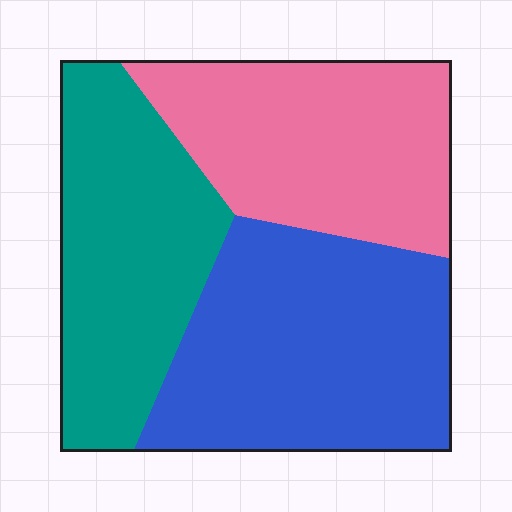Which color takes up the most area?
Blue, at roughly 40%.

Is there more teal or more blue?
Blue.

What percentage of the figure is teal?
Teal takes up about one third (1/3) of the figure.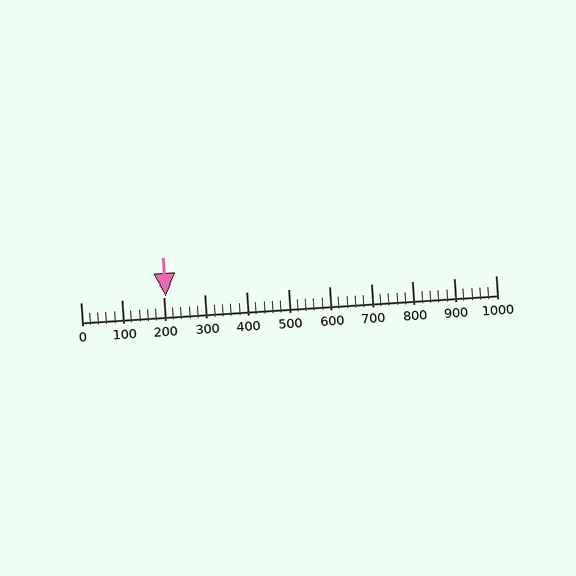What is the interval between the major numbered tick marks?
The major tick marks are spaced 100 units apart.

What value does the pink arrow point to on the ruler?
The pink arrow points to approximately 205.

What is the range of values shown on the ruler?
The ruler shows values from 0 to 1000.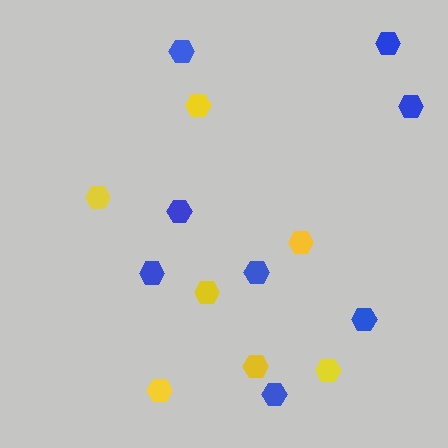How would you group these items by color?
There are 2 groups: one group of yellow hexagons (7) and one group of blue hexagons (8).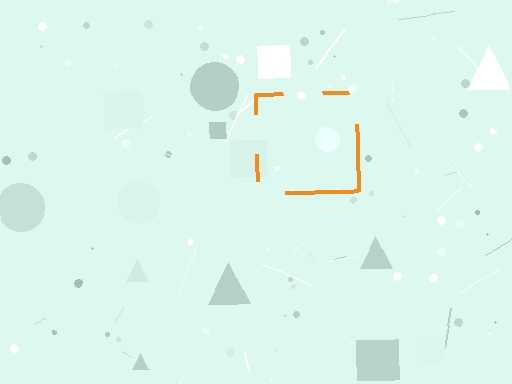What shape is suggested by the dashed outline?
The dashed outline suggests a square.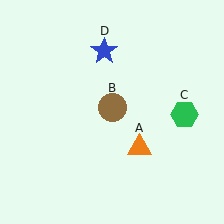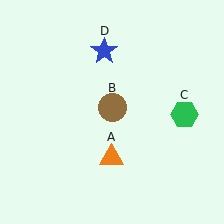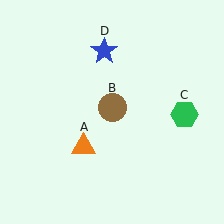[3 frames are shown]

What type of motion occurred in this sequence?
The orange triangle (object A) rotated clockwise around the center of the scene.